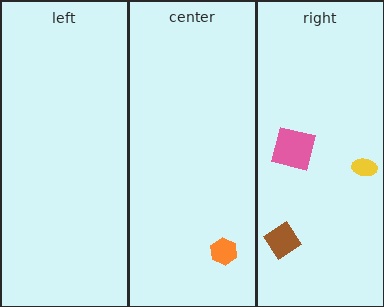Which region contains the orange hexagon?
The center region.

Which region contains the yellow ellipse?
The right region.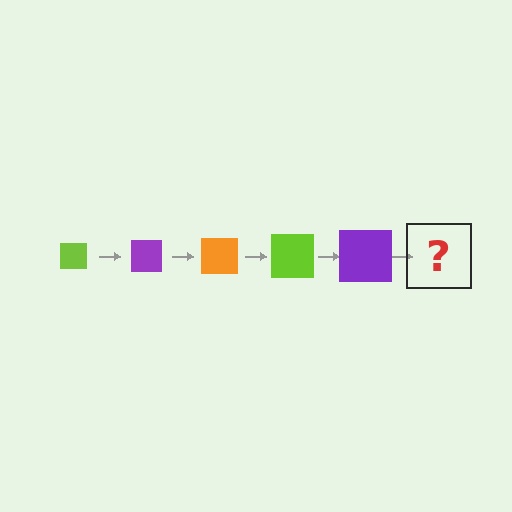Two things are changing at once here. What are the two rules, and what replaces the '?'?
The two rules are that the square grows larger each step and the color cycles through lime, purple, and orange. The '?' should be an orange square, larger than the previous one.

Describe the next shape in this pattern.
It should be an orange square, larger than the previous one.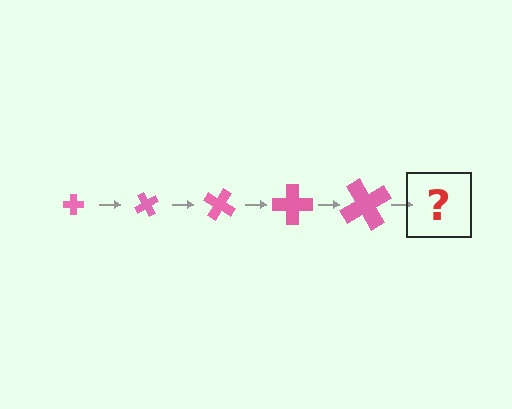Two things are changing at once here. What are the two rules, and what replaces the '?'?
The two rules are that the cross grows larger each step and it rotates 60 degrees each step. The '?' should be a cross, larger than the previous one and rotated 300 degrees from the start.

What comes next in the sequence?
The next element should be a cross, larger than the previous one and rotated 300 degrees from the start.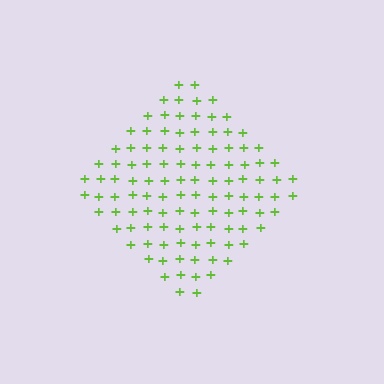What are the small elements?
The small elements are plus signs.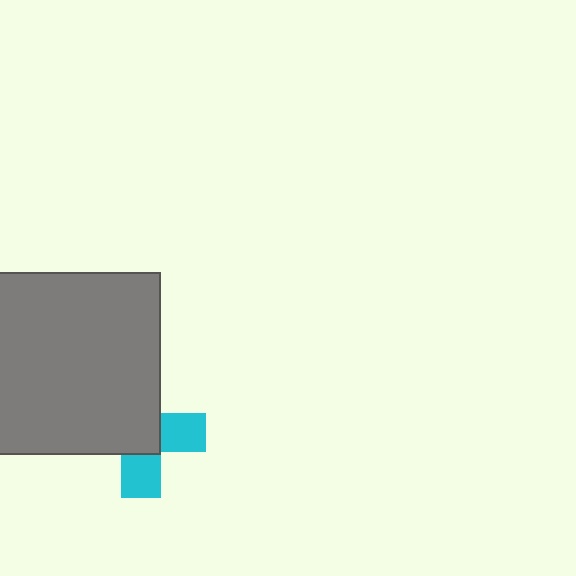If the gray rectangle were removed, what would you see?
You would see the complete cyan cross.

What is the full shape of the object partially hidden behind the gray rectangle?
The partially hidden object is a cyan cross.